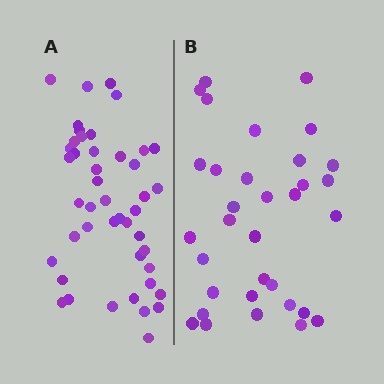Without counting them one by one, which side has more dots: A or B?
Region A (the left region) has more dots.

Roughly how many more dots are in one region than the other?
Region A has roughly 12 or so more dots than region B.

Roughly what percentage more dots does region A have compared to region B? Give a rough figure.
About 35% more.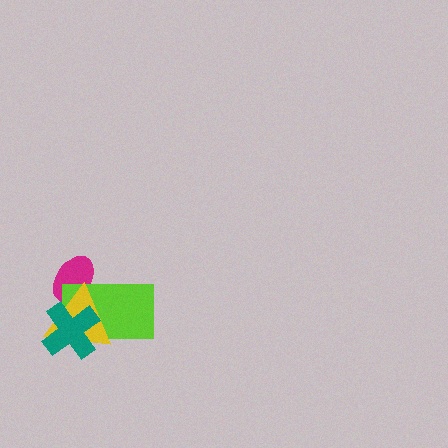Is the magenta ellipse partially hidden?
Yes, it is partially covered by another shape.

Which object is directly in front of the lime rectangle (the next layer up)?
The yellow triangle is directly in front of the lime rectangle.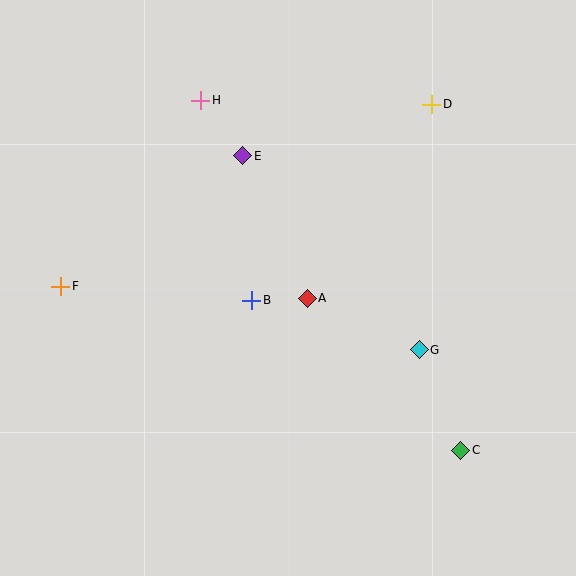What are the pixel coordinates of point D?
Point D is at (432, 104).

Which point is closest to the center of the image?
Point A at (307, 298) is closest to the center.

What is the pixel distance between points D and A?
The distance between D and A is 231 pixels.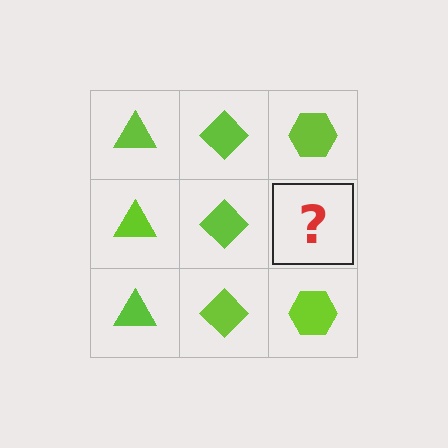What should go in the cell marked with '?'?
The missing cell should contain a lime hexagon.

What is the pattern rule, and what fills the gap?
The rule is that each column has a consistent shape. The gap should be filled with a lime hexagon.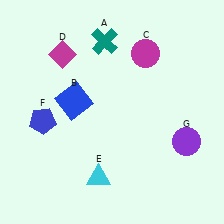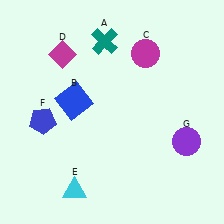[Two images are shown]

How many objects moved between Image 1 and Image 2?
1 object moved between the two images.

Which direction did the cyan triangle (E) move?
The cyan triangle (E) moved left.